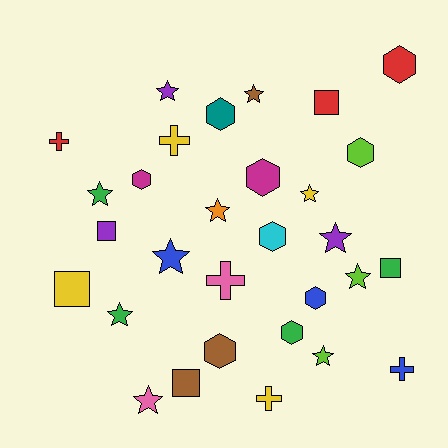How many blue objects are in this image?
There are 3 blue objects.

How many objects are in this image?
There are 30 objects.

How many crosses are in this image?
There are 5 crosses.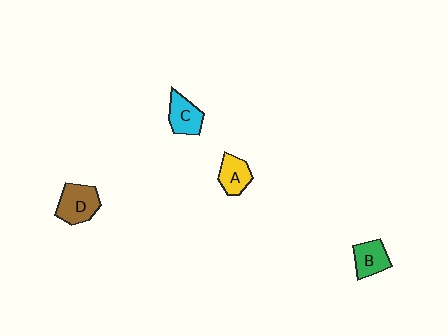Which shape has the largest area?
Shape D (brown).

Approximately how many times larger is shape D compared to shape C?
Approximately 1.2 times.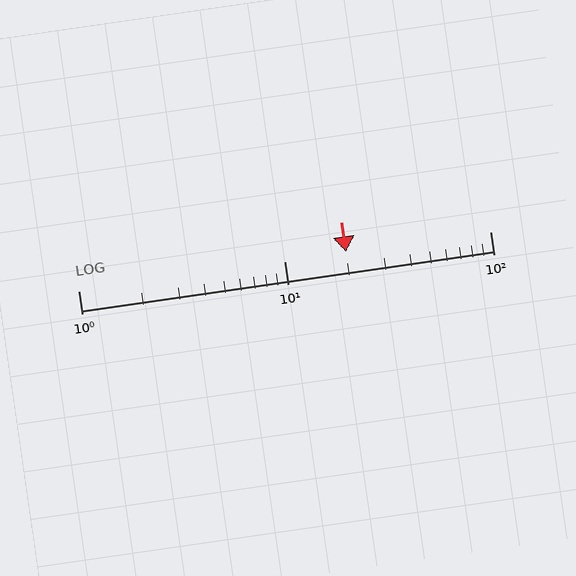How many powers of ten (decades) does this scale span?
The scale spans 2 decades, from 1 to 100.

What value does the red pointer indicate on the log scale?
The pointer indicates approximately 20.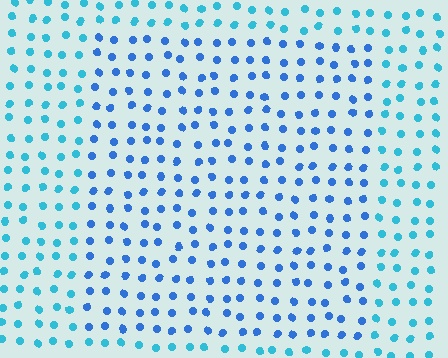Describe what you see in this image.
The image is filled with small cyan elements in a uniform arrangement. A rectangle-shaped region is visible where the elements are tinted to a slightly different hue, forming a subtle color boundary.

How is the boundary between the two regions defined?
The boundary is defined purely by a slight shift in hue (about 27 degrees). Spacing, size, and orientation are identical on both sides.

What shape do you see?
I see a rectangle.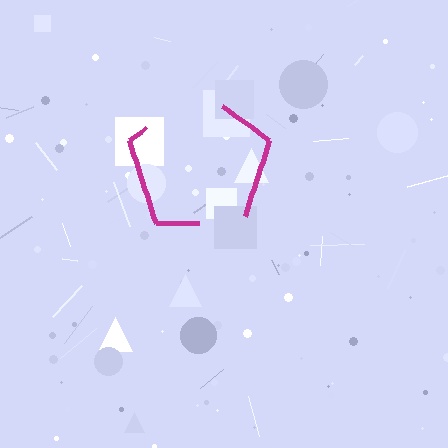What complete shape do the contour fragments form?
The contour fragments form a pentagon.